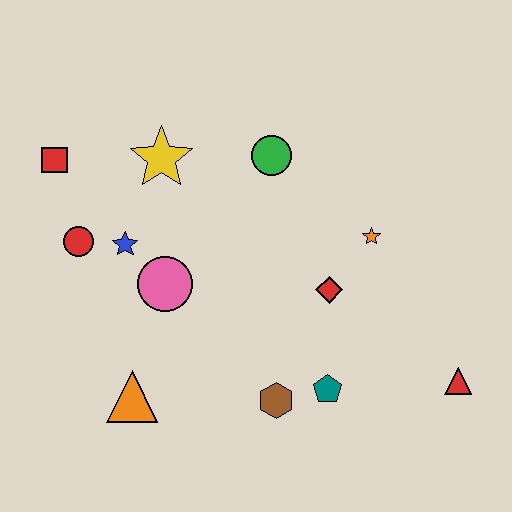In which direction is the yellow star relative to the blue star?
The yellow star is above the blue star.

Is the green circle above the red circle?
Yes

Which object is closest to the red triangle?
The teal pentagon is closest to the red triangle.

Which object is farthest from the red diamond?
The red square is farthest from the red diamond.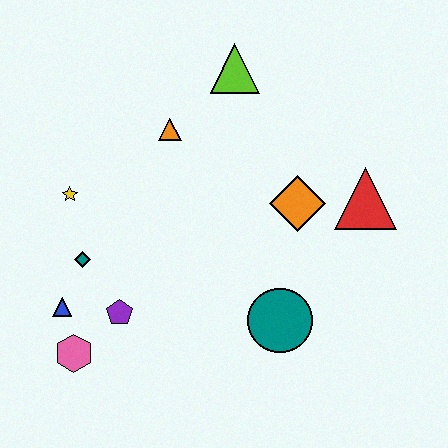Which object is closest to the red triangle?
The orange diamond is closest to the red triangle.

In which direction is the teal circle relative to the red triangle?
The teal circle is below the red triangle.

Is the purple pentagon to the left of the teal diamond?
No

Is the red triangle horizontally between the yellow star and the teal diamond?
No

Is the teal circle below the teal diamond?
Yes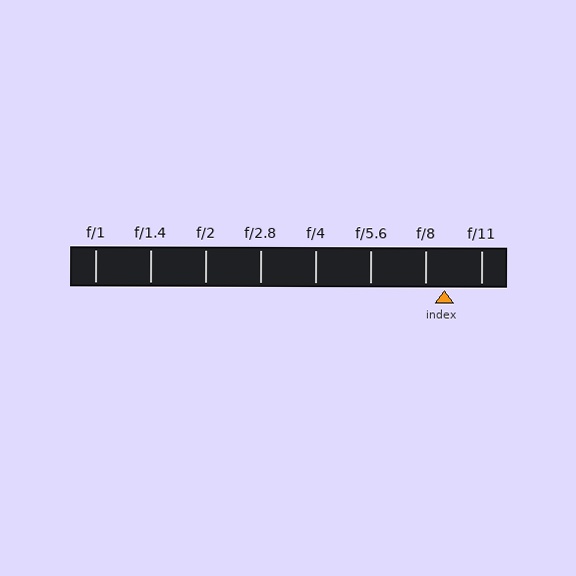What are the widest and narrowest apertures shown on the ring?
The widest aperture shown is f/1 and the narrowest is f/11.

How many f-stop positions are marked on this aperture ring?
There are 8 f-stop positions marked.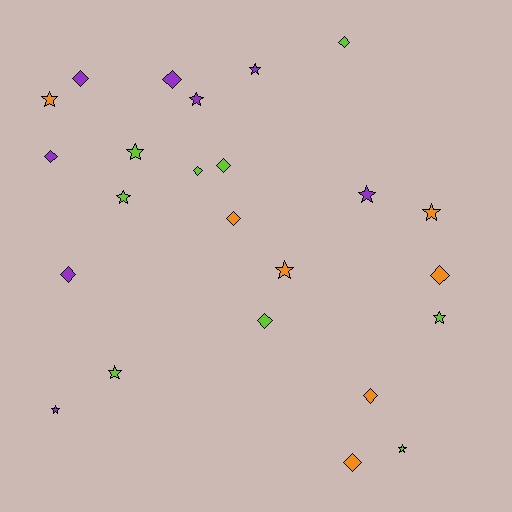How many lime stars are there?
There are 5 lime stars.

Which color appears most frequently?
Lime, with 9 objects.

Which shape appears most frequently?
Star, with 12 objects.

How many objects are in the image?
There are 24 objects.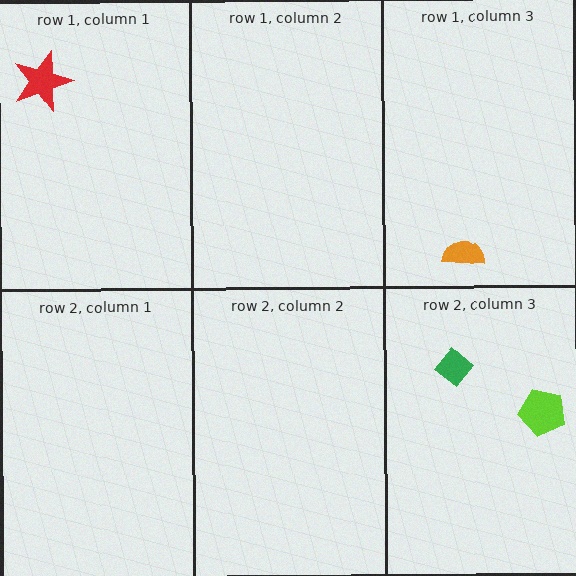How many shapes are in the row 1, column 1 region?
1.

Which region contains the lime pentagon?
The row 2, column 3 region.